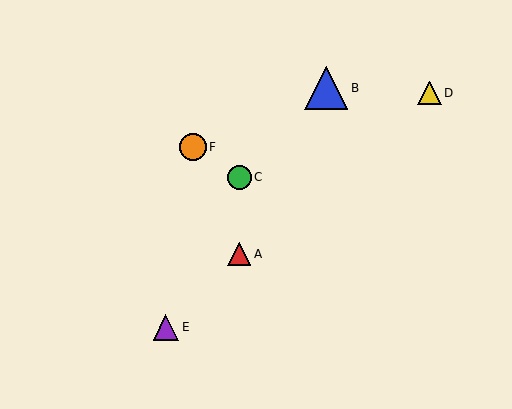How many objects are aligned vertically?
2 objects (A, C) are aligned vertically.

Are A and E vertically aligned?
No, A is at x≈239 and E is at x≈166.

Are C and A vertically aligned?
Yes, both are at x≈239.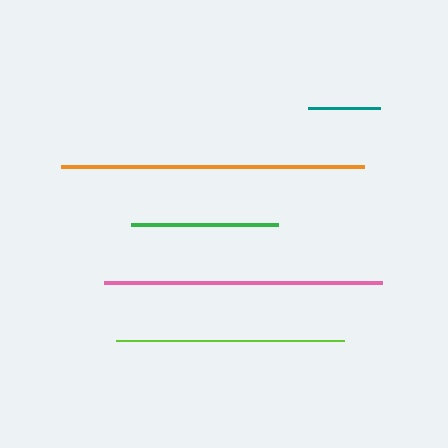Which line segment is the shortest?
The teal line is the shortest at approximately 72 pixels.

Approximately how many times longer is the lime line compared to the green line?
The lime line is approximately 1.6 times the length of the green line.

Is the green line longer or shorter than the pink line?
The pink line is longer than the green line.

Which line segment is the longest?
The orange line is the longest at approximately 303 pixels.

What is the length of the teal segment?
The teal segment is approximately 72 pixels long.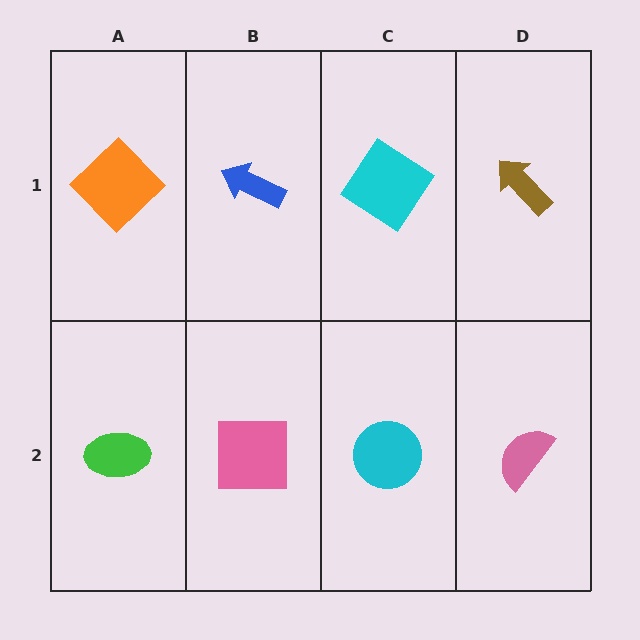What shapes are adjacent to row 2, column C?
A cyan diamond (row 1, column C), a pink square (row 2, column B), a pink semicircle (row 2, column D).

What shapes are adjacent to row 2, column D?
A brown arrow (row 1, column D), a cyan circle (row 2, column C).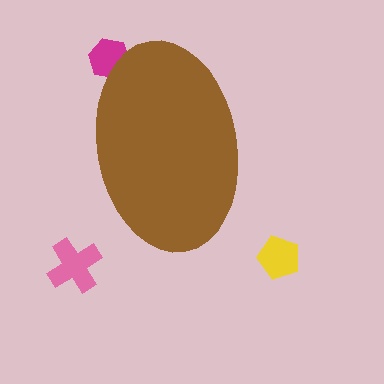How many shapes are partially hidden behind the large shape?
1 shape is partially hidden.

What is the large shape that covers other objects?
A brown ellipse.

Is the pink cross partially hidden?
No, the pink cross is fully visible.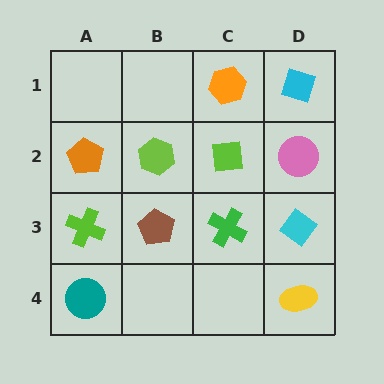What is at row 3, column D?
A cyan diamond.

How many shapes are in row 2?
4 shapes.